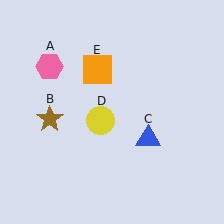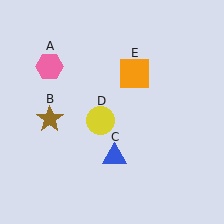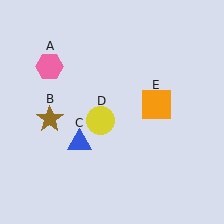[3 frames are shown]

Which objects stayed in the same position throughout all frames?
Pink hexagon (object A) and brown star (object B) and yellow circle (object D) remained stationary.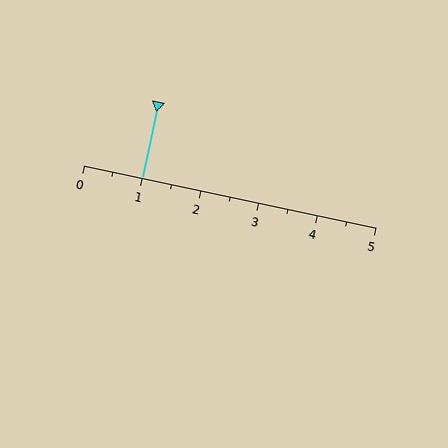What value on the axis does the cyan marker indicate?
The marker indicates approximately 1.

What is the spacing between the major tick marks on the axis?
The major ticks are spaced 1 apart.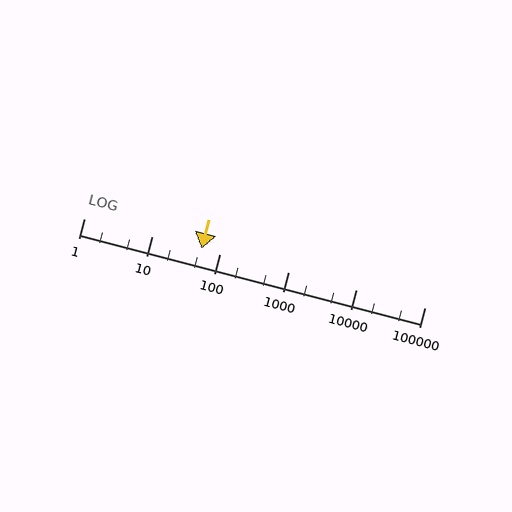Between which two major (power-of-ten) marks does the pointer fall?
The pointer is between 10 and 100.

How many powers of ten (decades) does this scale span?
The scale spans 5 decades, from 1 to 100000.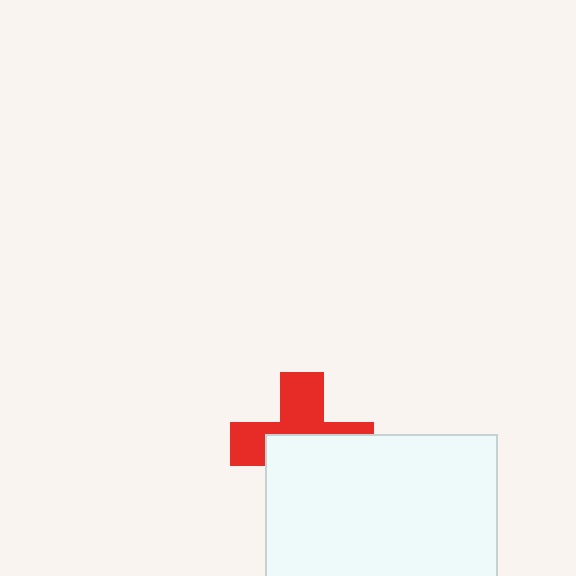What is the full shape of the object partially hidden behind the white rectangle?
The partially hidden object is a red cross.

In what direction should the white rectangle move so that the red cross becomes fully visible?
The white rectangle should move down. That is the shortest direction to clear the overlap and leave the red cross fully visible.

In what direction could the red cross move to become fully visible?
The red cross could move up. That would shift it out from behind the white rectangle entirely.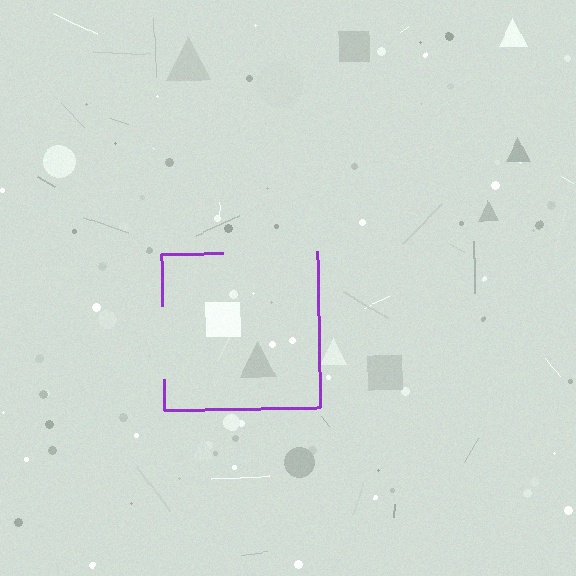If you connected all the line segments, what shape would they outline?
They would outline a square.